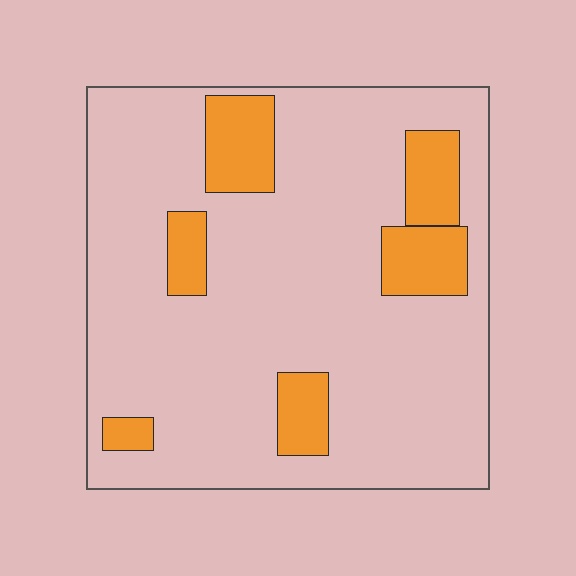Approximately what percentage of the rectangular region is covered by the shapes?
Approximately 15%.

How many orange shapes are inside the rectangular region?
6.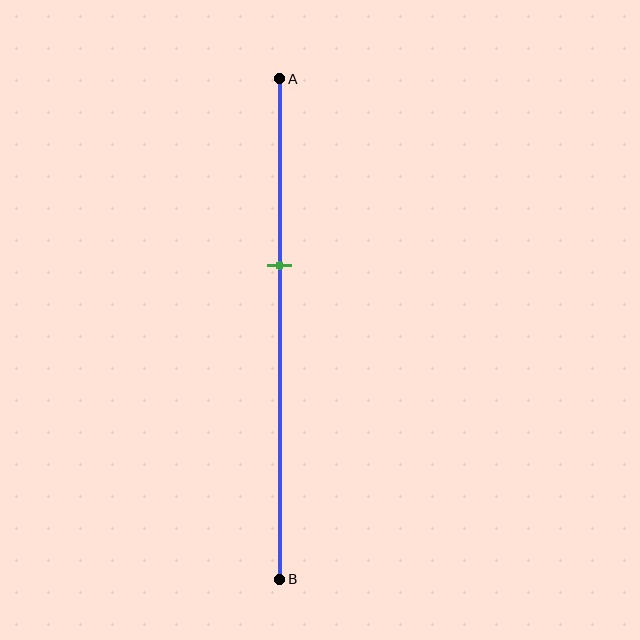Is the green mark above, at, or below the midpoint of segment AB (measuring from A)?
The green mark is above the midpoint of segment AB.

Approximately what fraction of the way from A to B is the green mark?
The green mark is approximately 35% of the way from A to B.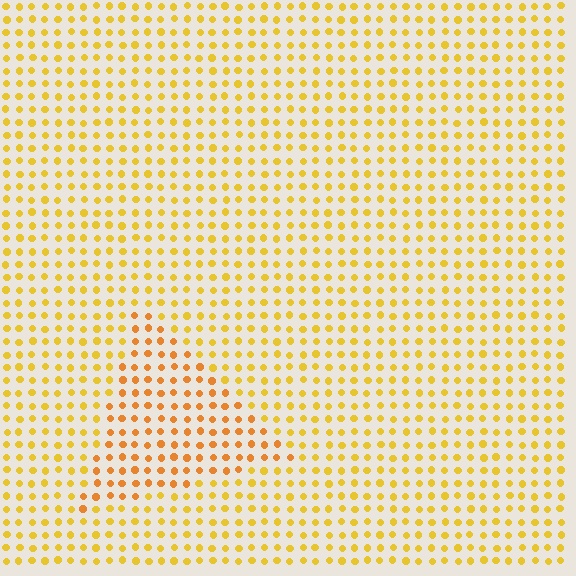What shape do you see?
I see a triangle.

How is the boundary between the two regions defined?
The boundary is defined purely by a slight shift in hue (about 21 degrees). Spacing, size, and orientation are identical on both sides.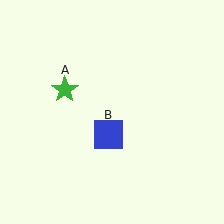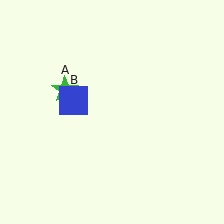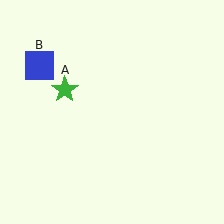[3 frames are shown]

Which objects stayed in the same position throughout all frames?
Green star (object A) remained stationary.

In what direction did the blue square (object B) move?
The blue square (object B) moved up and to the left.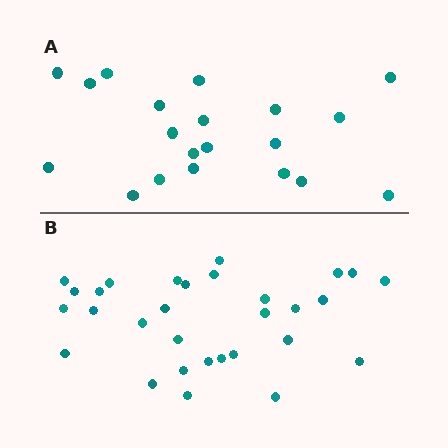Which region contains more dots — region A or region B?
Region B (the bottom region) has more dots.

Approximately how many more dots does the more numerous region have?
Region B has roughly 10 or so more dots than region A.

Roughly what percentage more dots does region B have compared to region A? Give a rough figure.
About 50% more.